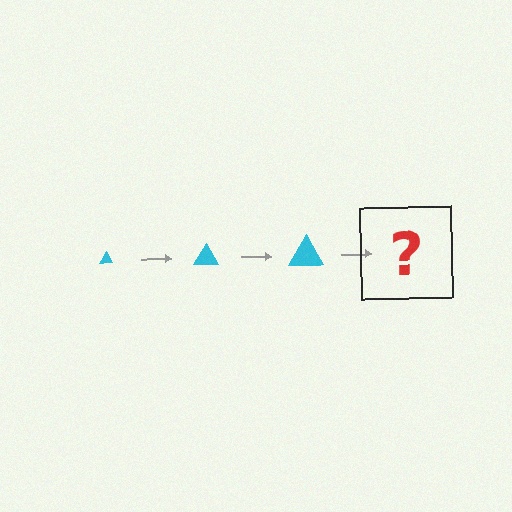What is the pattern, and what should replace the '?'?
The pattern is that the triangle gets progressively larger each step. The '?' should be a cyan triangle, larger than the previous one.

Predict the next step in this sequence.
The next step is a cyan triangle, larger than the previous one.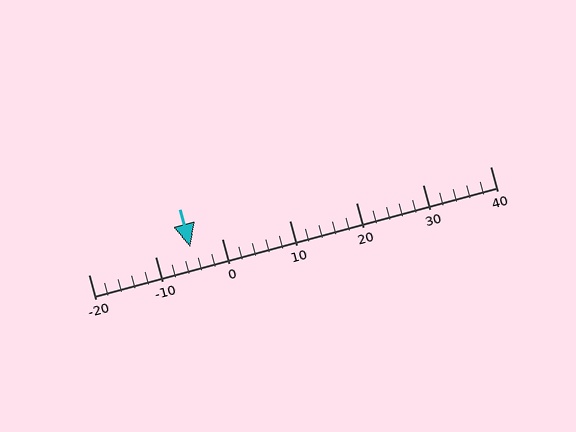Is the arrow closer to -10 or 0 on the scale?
The arrow is closer to 0.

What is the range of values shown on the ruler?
The ruler shows values from -20 to 40.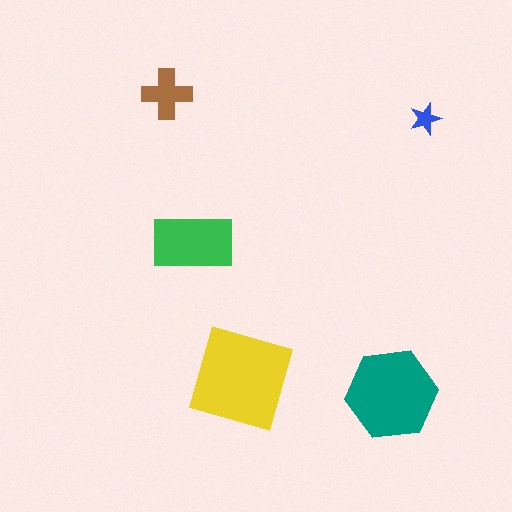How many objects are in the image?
There are 5 objects in the image.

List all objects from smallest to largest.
The blue star, the brown cross, the green rectangle, the teal hexagon, the yellow square.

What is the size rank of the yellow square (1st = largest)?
1st.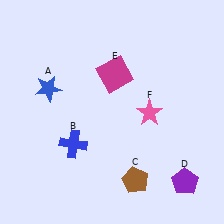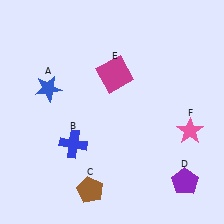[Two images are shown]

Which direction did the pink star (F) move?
The pink star (F) moved right.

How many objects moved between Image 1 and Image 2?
2 objects moved between the two images.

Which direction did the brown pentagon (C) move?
The brown pentagon (C) moved left.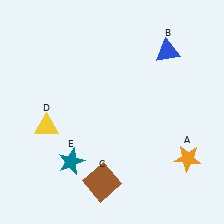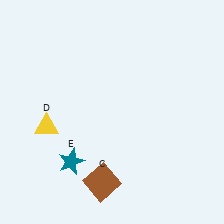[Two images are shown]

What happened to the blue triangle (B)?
The blue triangle (B) was removed in Image 2. It was in the top-right area of Image 1.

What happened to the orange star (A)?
The orange star (A) was removed in Image 2. It was in the bottom-right area of Image 1.